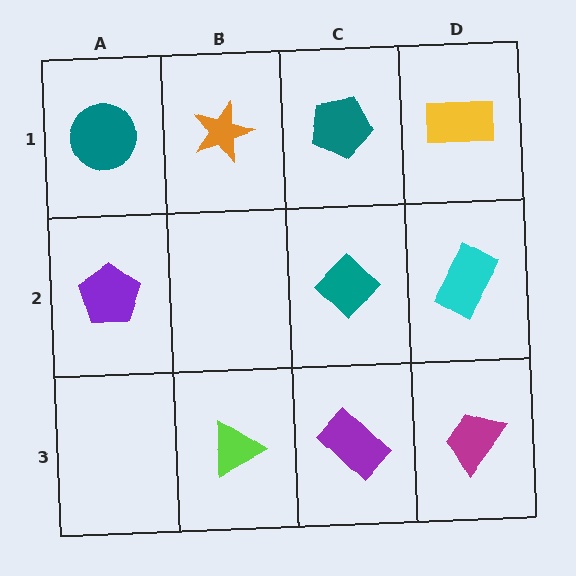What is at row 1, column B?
An orange star.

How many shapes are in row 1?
4 shapes.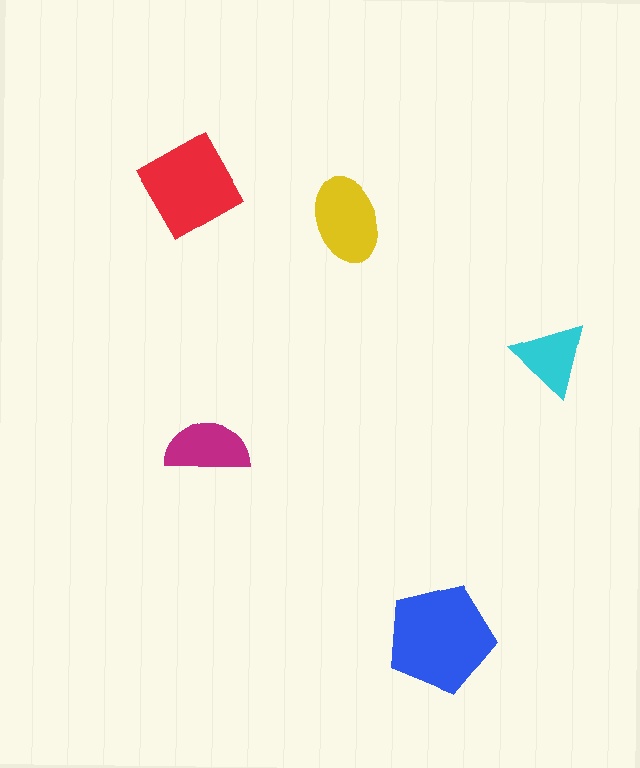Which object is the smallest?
The cyan triangle.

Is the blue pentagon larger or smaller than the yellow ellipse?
Larger.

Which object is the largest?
The blue pentagon.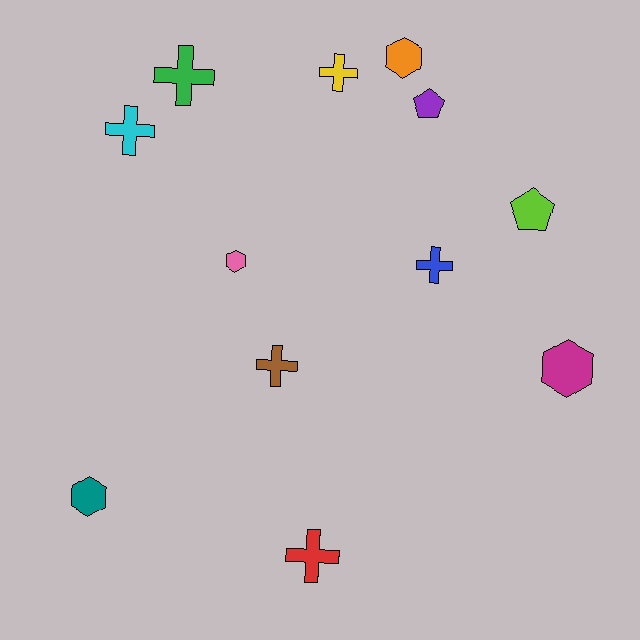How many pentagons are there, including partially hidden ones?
There are 2 pentagons.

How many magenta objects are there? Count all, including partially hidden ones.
There is 1 magenta object.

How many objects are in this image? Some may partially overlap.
There are 12 objects.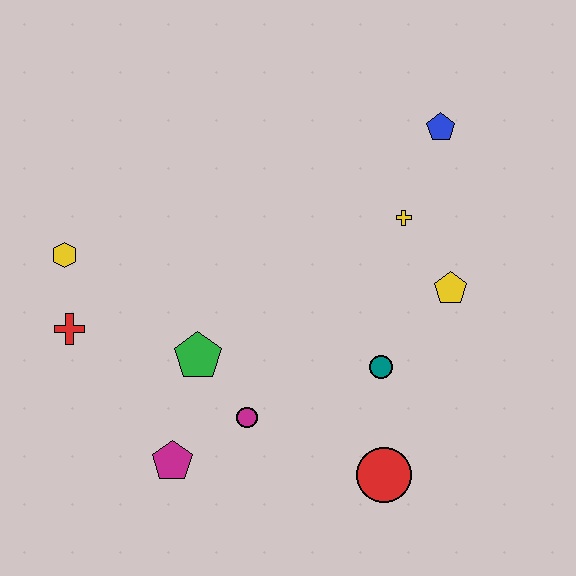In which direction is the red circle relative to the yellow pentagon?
The red circle is below the yellow pentagon.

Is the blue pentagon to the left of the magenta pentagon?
No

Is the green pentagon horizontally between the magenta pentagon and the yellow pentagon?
Yes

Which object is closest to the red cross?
The yellow hexagon is closest to the red cross.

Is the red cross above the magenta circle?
Yes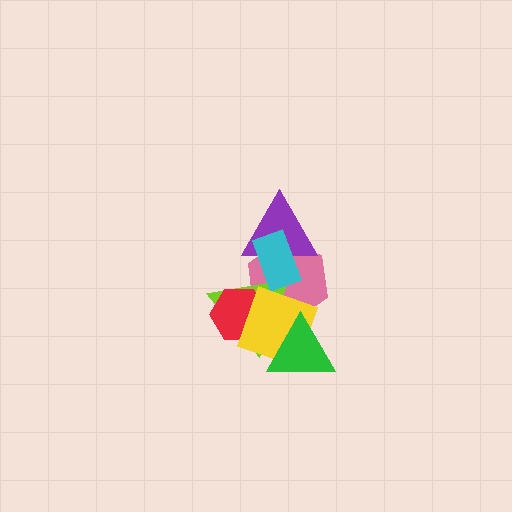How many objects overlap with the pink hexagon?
6 objects overlap with the pink hexagon.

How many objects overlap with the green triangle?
3 objects overlap with the green triangle.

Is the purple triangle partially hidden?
Yes, it is partially covered by another shape.